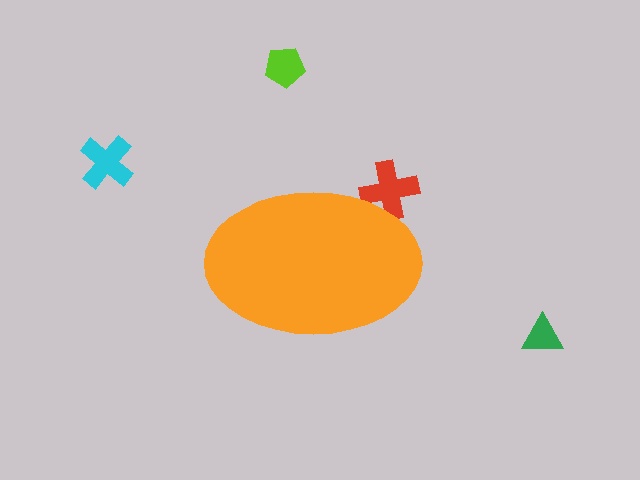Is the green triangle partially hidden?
No, the green triangle is fully visible.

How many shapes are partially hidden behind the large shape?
1 shape is partially hidden.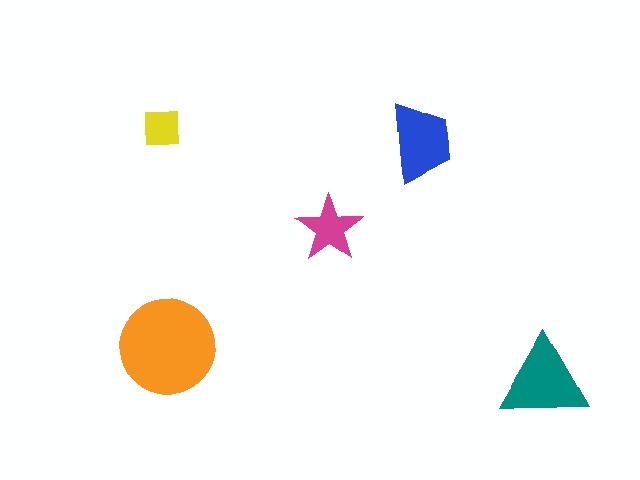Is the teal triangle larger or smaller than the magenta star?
Larger.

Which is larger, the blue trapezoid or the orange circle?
The orange circle.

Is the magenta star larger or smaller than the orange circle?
Smaller.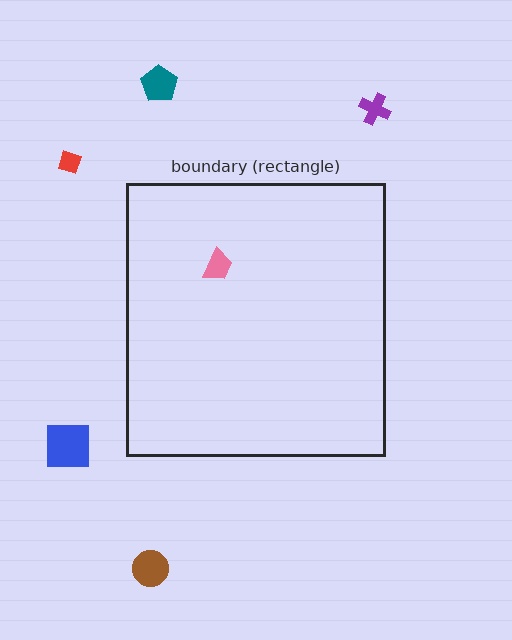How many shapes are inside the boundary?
1 inside, 5 outside.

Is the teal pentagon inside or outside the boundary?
Outside.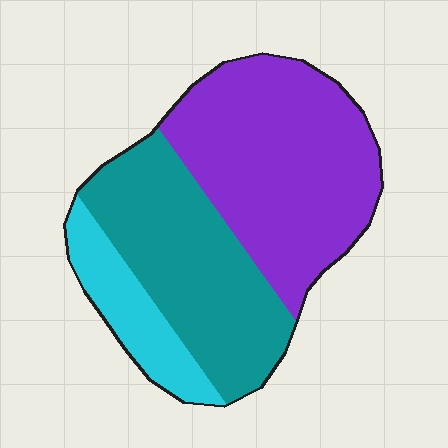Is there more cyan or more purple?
Purple.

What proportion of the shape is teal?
Teal covers about 35% of the shape.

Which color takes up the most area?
Purple, at roughly 50%.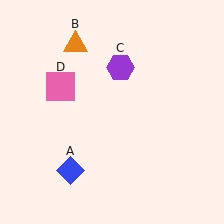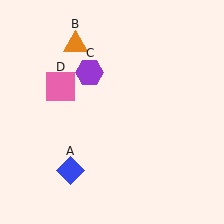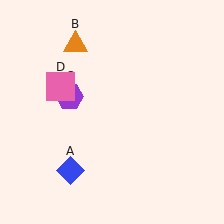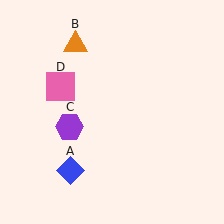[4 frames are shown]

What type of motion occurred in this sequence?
The purple hexagon (object C) rotated counterclockwise around the center of the scene.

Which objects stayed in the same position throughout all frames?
Blue diamond (object A) and orange triangle (object B) and pink square (object D) remained stationary.